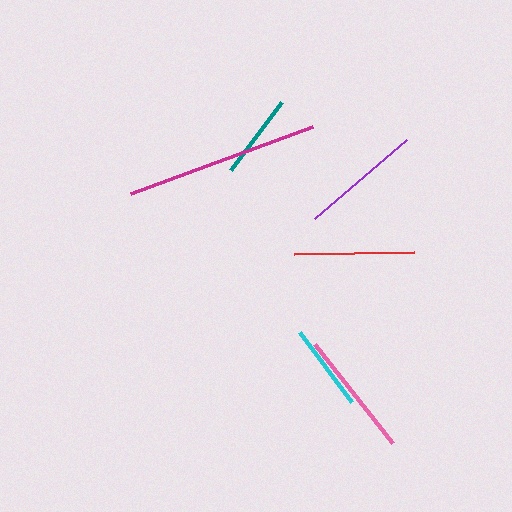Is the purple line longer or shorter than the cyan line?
The purple line is longer than the cyan line.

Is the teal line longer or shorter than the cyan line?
The cyan line is longer than the teal line.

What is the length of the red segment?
The red segment is approximately 120 pixels long.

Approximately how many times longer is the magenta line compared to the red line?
The magenta line is approximately 1.6 times the length of the red line.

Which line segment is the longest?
The magenta line is the longest at approximately 194 pixels.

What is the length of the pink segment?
The pink segment is approximately 126 pixels long.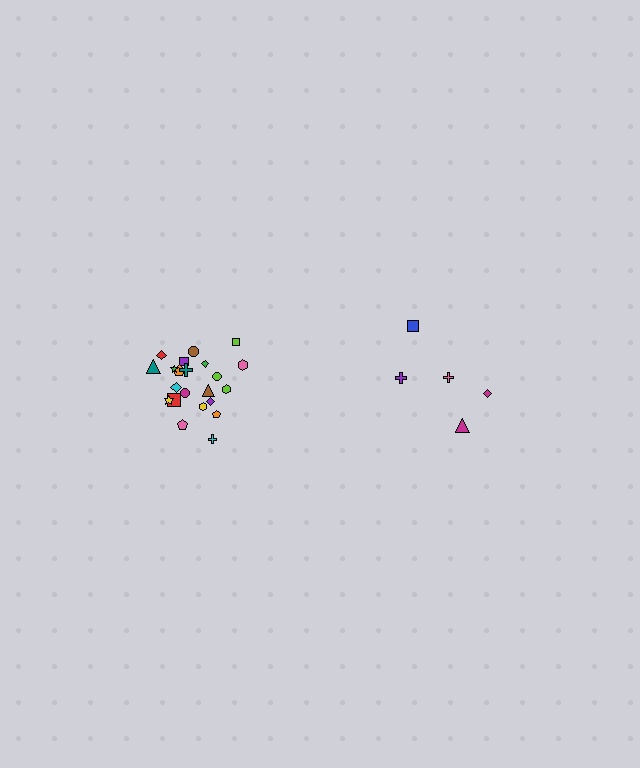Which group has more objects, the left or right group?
The left group.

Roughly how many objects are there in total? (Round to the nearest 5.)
Roughly 25 objects in total.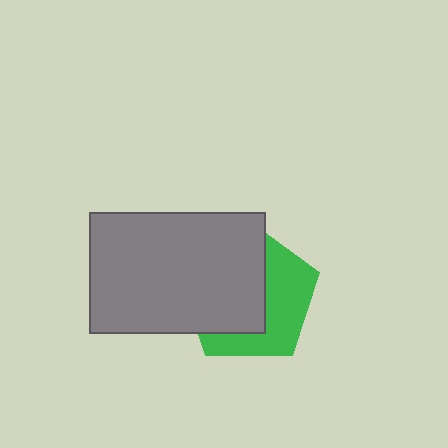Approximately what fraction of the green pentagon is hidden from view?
Roughly 56% of the green pentagon is hidden behind the gray rectangle.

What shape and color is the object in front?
The object in front is a gray rectangle.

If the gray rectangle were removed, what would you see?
You would see the complete green pentagon.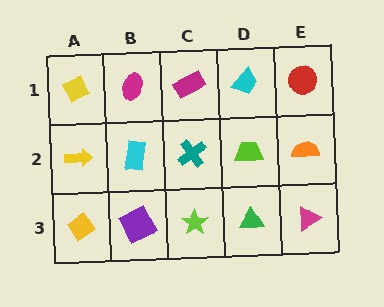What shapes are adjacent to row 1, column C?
A teal cross (row 2, column C), a magenta ellipse (row 1, column B), a cyan trapezoid (row 1, column D).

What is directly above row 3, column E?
An orange semicircle.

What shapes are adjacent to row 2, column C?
A magenta rectangle (row 1, column C), a lime star (row 3, column C), a cyan rectangle (row 2, column B), a lime trapezoid (row 2, column D).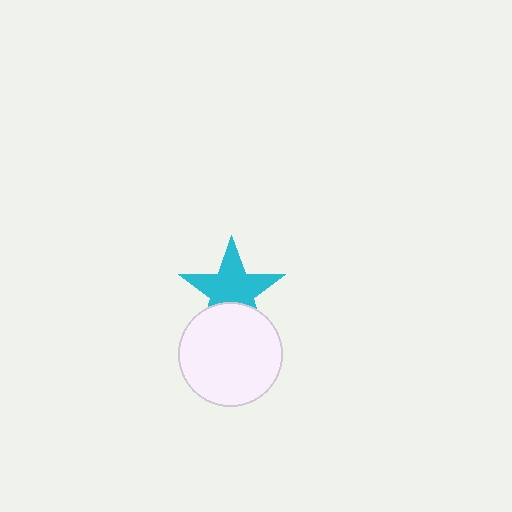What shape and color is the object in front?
The object in front is a white circle.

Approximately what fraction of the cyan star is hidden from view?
Roughly 30% of the cyan star is hidden behind the white circle.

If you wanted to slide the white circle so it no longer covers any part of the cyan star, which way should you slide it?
Slide it down — that is the most direct way to separate the two shapes.